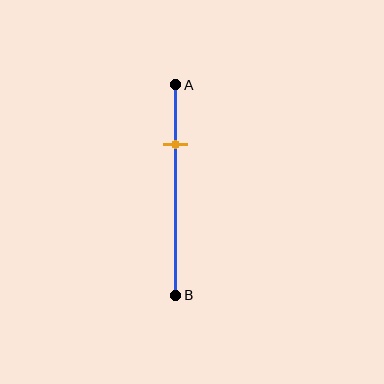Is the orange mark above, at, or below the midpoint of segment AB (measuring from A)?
The orange mark is above the midpoint of segment AB.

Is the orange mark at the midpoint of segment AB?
No, the mark is at about 30% from A, not at the 50% midpoint.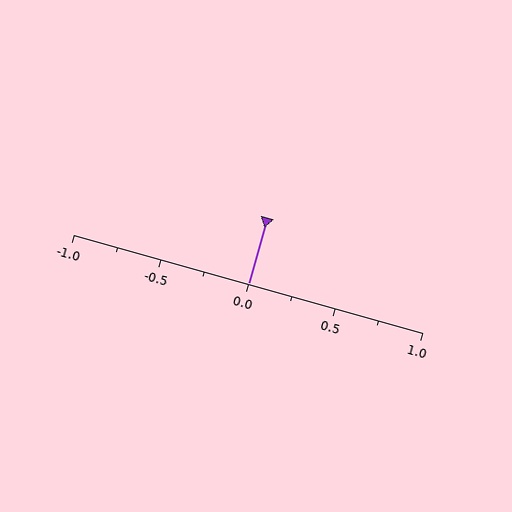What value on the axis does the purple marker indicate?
The marker indicates approximately 0.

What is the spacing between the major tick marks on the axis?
The major ticks are spaced 0.5 apart.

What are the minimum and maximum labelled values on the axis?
The axis runs from -1.0 to 1.0.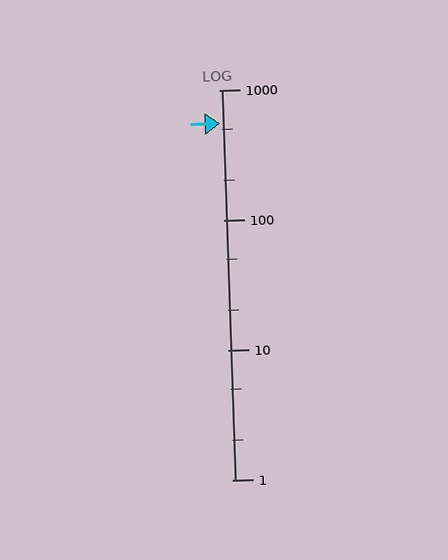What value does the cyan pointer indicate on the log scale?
The pointer indicates approximately 550.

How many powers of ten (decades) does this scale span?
The scale spans 3 decades, from 1 to 1000.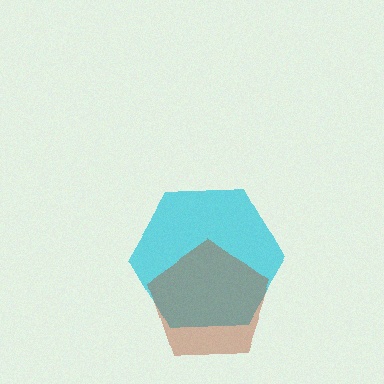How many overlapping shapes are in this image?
There are 2 overlapping shapes in the image.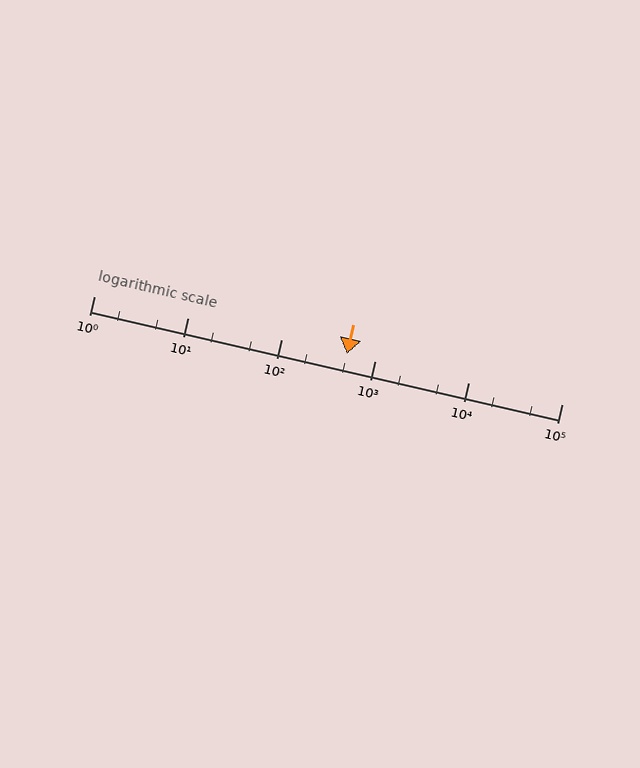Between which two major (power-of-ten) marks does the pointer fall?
The pointer is between 100 and 1000.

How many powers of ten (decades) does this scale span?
The scale spans 5 decades, from 1 to 100000.